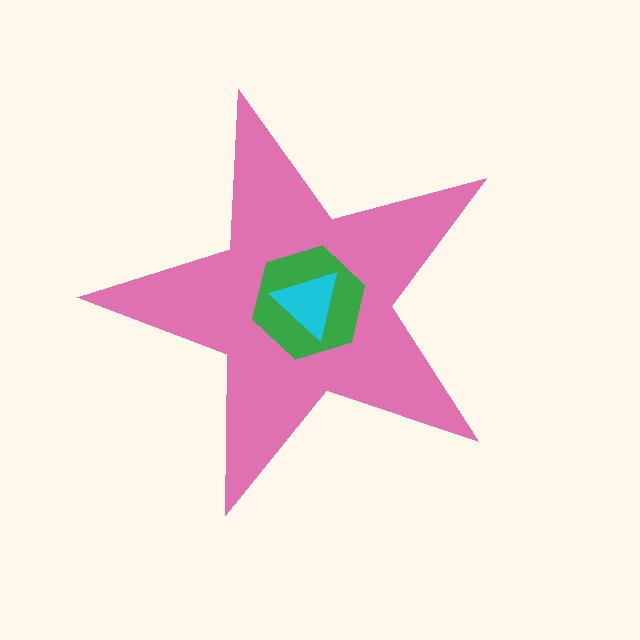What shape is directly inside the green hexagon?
The cyan triangle.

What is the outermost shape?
The pink star.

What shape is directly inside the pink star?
The green hexagon.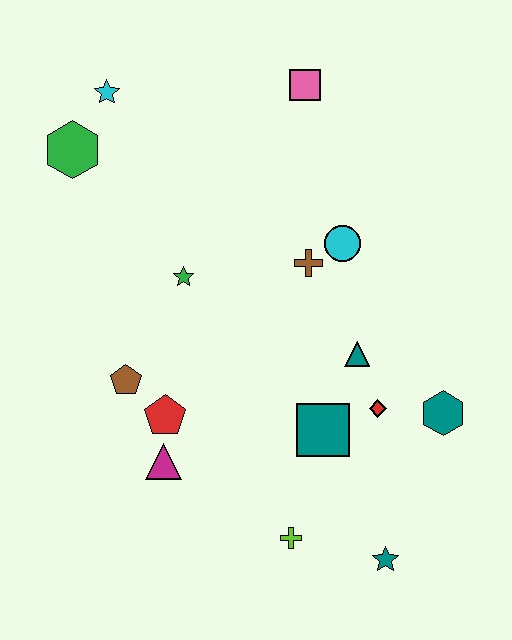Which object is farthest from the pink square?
The teal star is farthest from the pink square.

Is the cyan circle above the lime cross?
Yes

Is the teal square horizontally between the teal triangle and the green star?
Yes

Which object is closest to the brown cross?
The cyan circle is closest to the brown cross.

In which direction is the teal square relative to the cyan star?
The teal square is below the cyan star.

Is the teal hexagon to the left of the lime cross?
No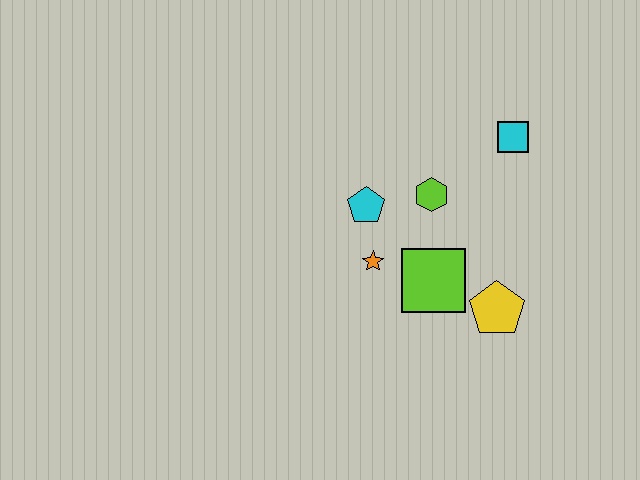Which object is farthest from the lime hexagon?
The yellow pentagon is farthest from the lime hexagon.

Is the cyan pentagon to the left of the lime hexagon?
Yes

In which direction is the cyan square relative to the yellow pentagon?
The cyan square is above the yellow pentagon.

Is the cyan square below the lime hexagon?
No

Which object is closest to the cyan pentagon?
The orange star is closest to the cyan pentagon.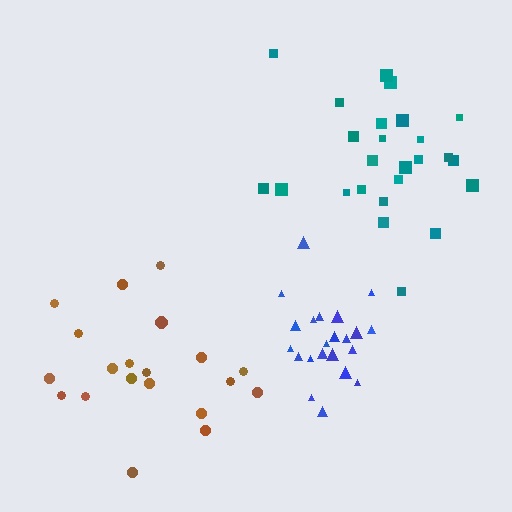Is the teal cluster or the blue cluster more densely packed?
Blue.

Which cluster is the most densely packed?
Blue.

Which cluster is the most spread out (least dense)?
Teal.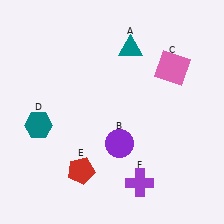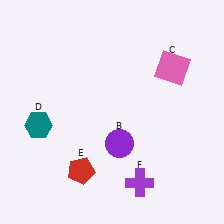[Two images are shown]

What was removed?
The teal triangle (A) was removed in Image 2.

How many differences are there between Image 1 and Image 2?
There is 1 difference between the two images.